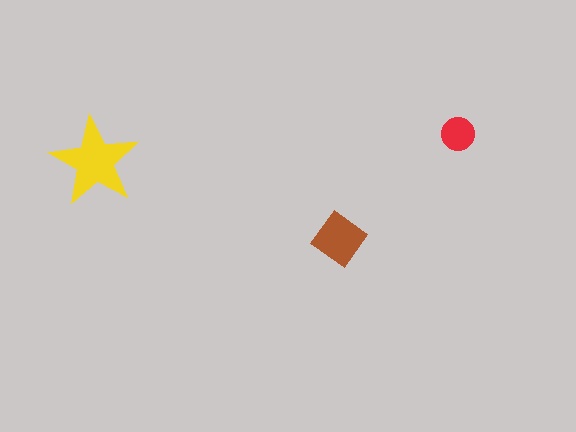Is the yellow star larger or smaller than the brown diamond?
Larger.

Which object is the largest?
The yellow star.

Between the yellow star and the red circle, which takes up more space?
The yellow star.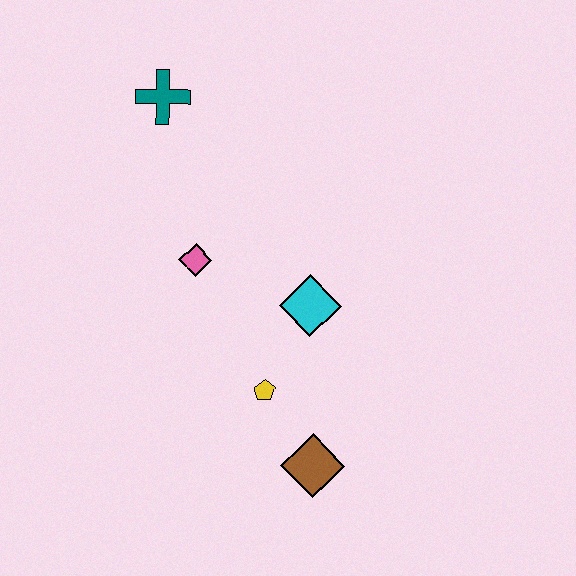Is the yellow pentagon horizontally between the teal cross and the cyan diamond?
Yes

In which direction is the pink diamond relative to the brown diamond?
The pink diamond is above the brown diamond.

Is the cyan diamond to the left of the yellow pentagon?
No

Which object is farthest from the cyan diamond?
The teal cross is farthest from the cyan diamond.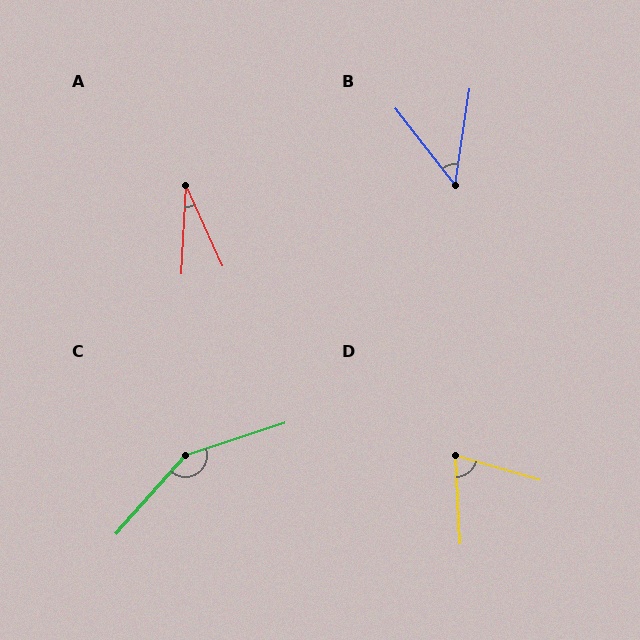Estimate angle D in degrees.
Approximately 71 degrees.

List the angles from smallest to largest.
A (28°), B (46°), D (71°), C (150°).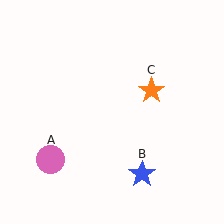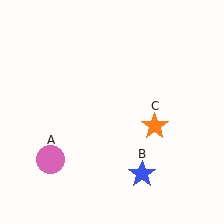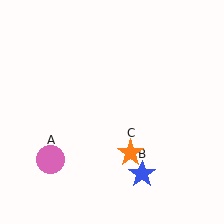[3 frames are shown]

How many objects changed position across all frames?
1 object changed position: orange star (object C).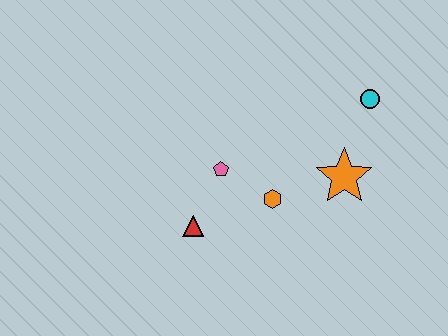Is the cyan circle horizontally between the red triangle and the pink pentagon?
No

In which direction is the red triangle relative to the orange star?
The red triangle is to the left of the orange star.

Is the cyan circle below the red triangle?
No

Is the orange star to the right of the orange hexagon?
Yes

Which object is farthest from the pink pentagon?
The cyan circle is farthest from the pink pentagon.